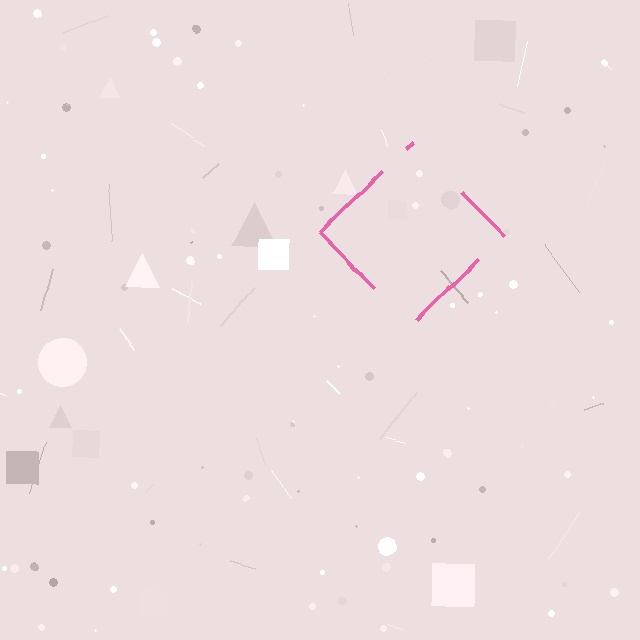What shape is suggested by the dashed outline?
The dashed outline suggests a diamond.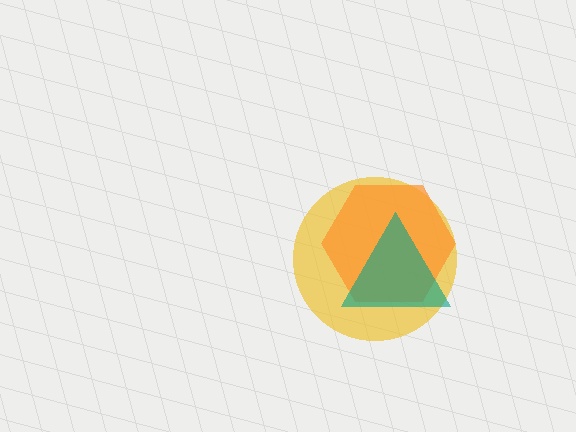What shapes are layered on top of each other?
The layered shapes are: a yellow circle, an orange hexagon, a teal triangle.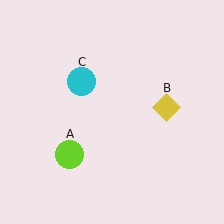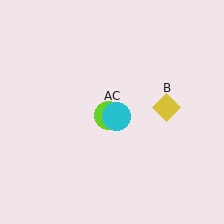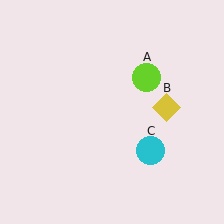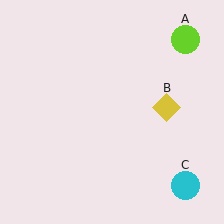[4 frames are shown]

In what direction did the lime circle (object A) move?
The lime circle (object A) moved up and to the right.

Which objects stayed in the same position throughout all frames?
Yellow diamond (object B) remained stationary.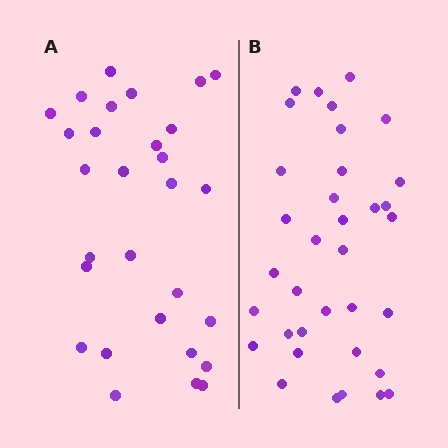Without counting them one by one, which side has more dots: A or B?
Region B (the right region) has more dots.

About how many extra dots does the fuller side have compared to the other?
Region B has about 6 more dots than region A.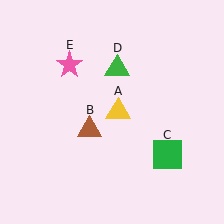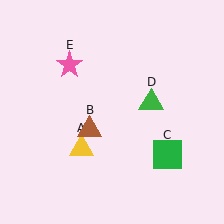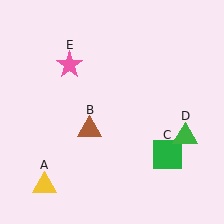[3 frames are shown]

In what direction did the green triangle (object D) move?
The green triangle (object D) moved down and to the right.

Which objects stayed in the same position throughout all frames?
Brown triangle (object B) and green square (object C) and pink star (object E) remained stationary.